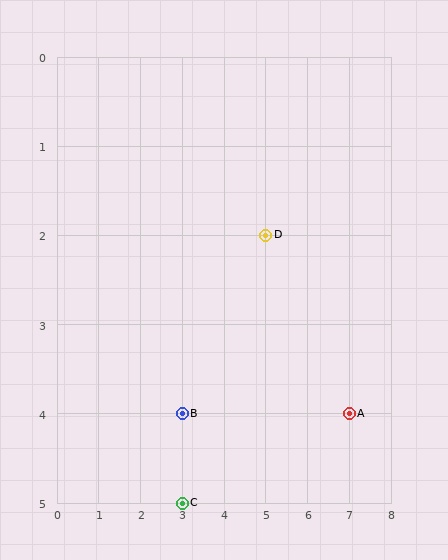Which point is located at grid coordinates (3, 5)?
Point C is at (3, 5).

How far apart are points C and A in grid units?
Points C and A are 4 columns and 1 row apart (about 4.1 grid units diagonally).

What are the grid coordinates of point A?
Point A is at grid coordinates (7, 4).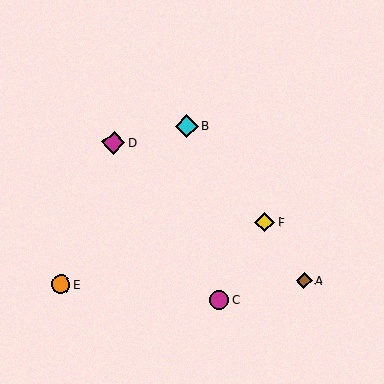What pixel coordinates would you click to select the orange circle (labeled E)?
Click at (61, 285) to select the orange circle E.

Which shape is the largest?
The magenta diamond (labeled D) is the largest.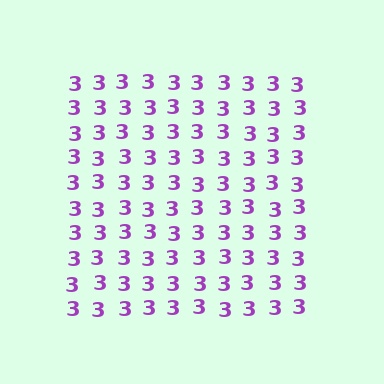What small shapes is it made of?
It is made of small digit 3's.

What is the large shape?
The large shape is a square.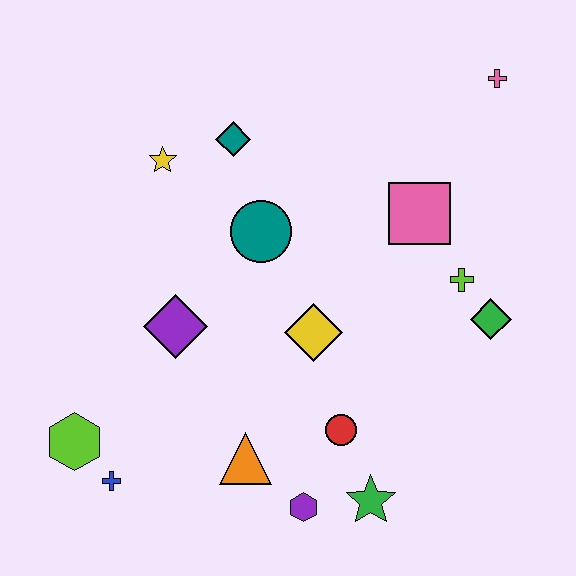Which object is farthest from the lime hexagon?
The pink cross is farthest from the lime hexagon.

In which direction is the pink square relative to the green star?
The pink square is above the green star.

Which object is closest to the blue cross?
The lime hexagon is closest to the blue cross.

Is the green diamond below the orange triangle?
No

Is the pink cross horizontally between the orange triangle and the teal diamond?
No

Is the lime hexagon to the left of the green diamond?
Yes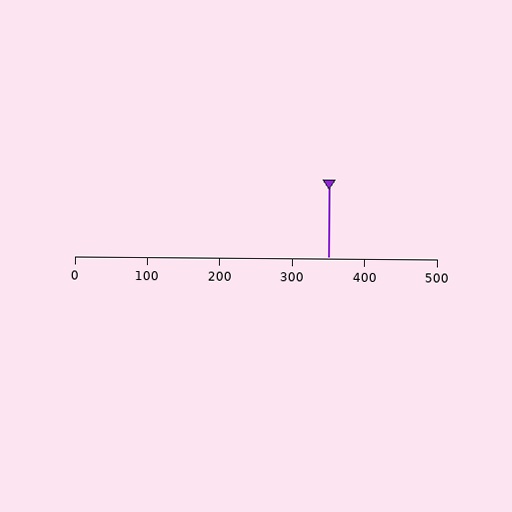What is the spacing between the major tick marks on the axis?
The major ticks are spaced 100 apart.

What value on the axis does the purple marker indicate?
The marker indicates approximately 350.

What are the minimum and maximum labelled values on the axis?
The axis runs from 0 to 500.